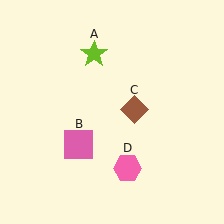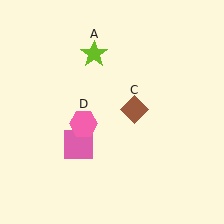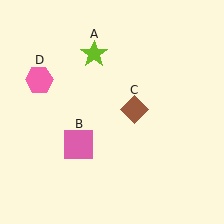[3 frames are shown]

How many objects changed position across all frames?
1 object changed position: pink hexagon (object D).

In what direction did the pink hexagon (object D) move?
The pink hexagon (object D) moved up and to the left.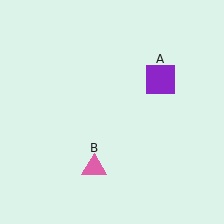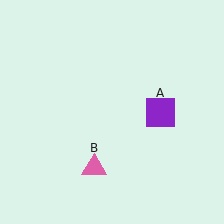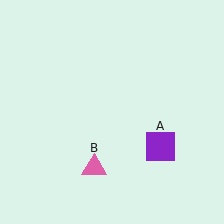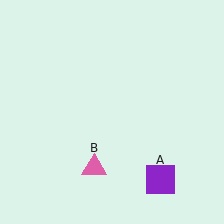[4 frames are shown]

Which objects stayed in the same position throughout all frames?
Pink triangle (object B) remained stationary.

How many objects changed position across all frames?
1 object changed position: purple square (object A).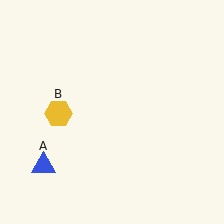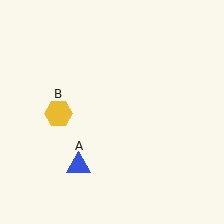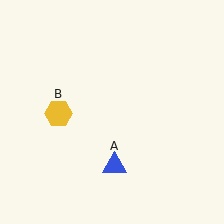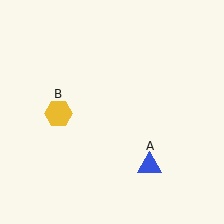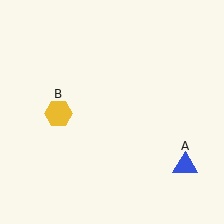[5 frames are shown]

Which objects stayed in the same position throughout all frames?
Yellow hexagon (object B) remained stationary.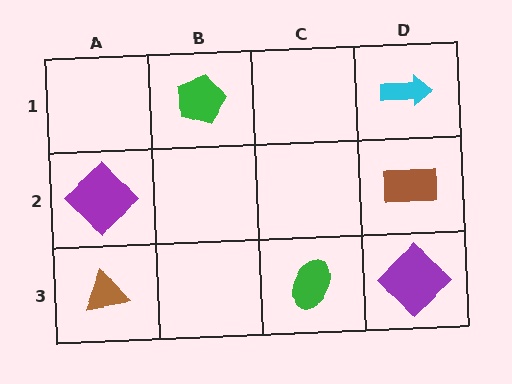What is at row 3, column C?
A green ellipse.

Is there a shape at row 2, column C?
No, that cell is empty.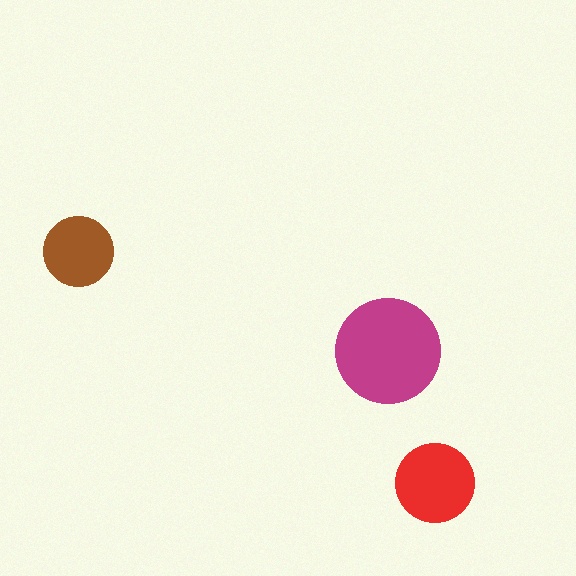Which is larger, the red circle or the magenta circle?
The magenta one.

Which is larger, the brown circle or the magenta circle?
The magenta one.